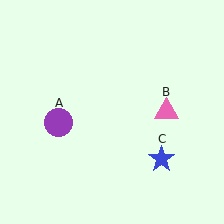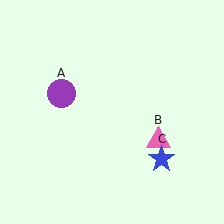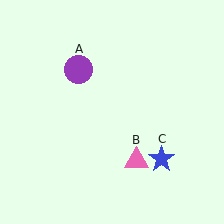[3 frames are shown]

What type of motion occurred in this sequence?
The purple circle (object A), pink triangle (object B) rotated clockwise around the center of the scene.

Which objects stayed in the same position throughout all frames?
Blue star (object C) remained stationary.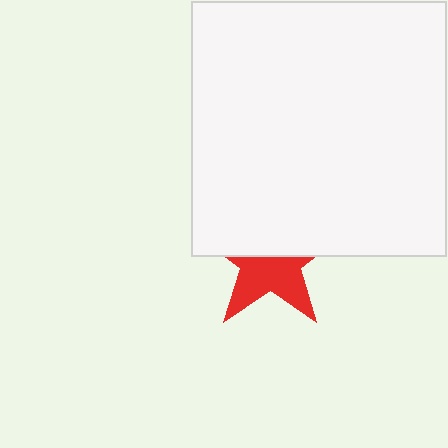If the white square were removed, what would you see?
You would see the complete red star.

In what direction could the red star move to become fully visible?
The red star could move down. That would shift it out from behind the white square entirely.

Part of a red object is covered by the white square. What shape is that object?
It is a star.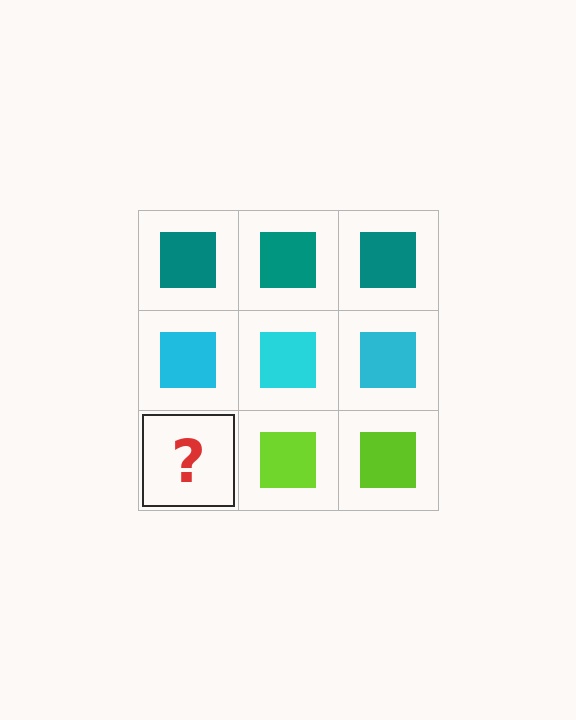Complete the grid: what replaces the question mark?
The question mark should be replaced with a lime square.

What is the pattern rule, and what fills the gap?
The rule is that each row has a consistent color. The gap should be filled with a lime square.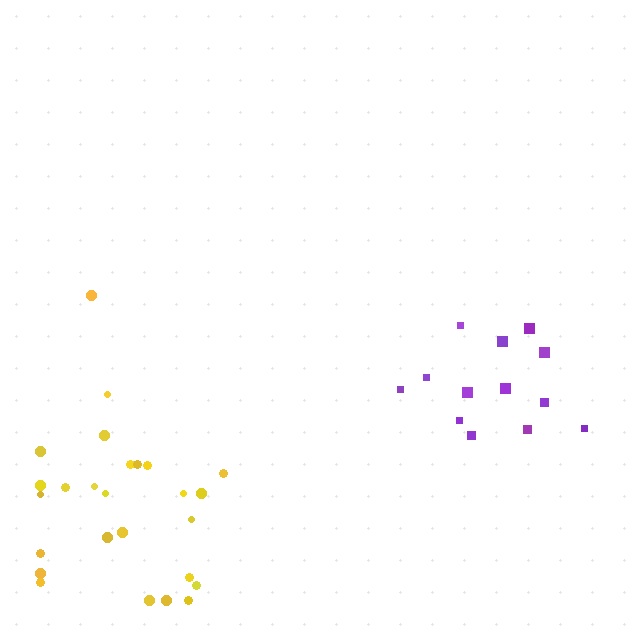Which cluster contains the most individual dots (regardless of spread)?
Yellow (26).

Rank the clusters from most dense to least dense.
yellow, purple.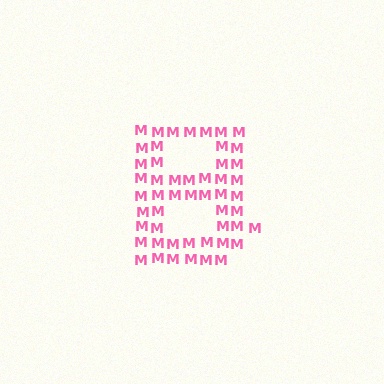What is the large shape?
The large shape is the letter B.